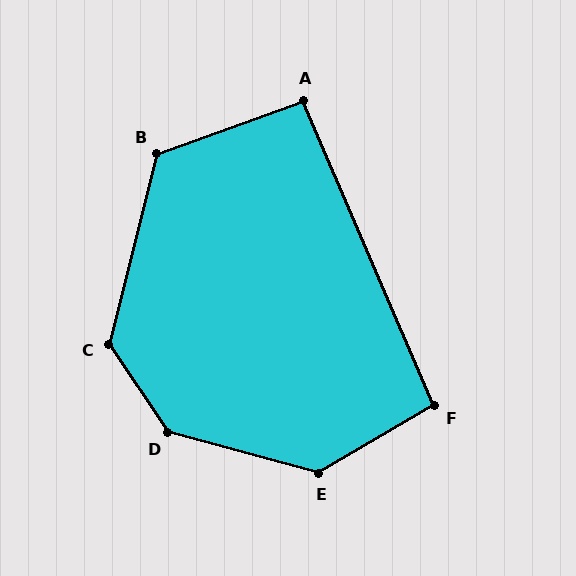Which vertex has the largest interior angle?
D, at approximately 139 degrees.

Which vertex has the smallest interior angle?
A, at approximately 93 degrees.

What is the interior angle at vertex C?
Approximately 132 degrees (obtuse).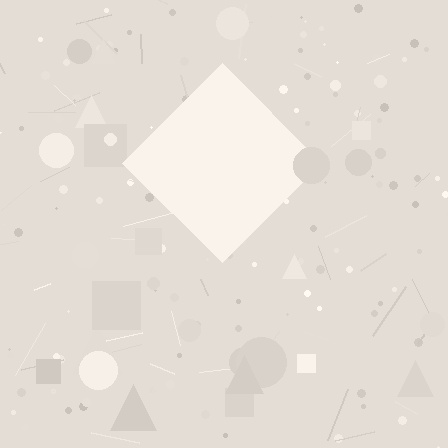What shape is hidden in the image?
A diamond is hidden in the image.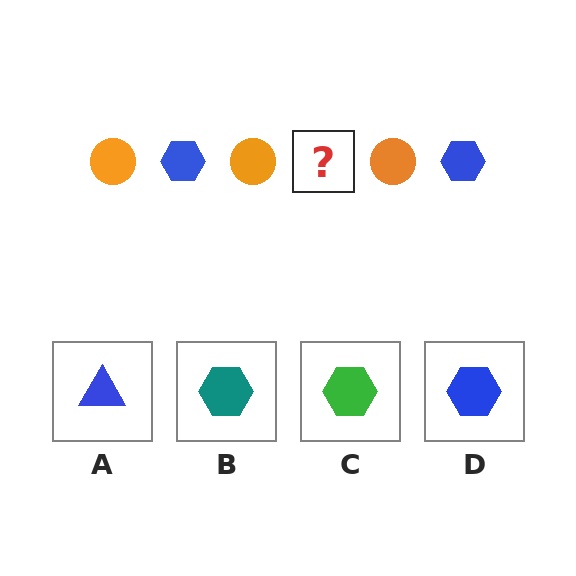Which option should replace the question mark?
Option D.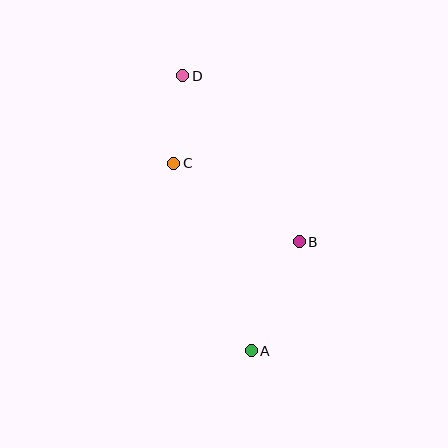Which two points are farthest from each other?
Points A and D are farthest from each other.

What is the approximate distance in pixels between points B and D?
The distance between B and D is approximately 203 pixels.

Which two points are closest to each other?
Points C and D are closest to each other.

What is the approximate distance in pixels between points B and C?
The distance between B and C is approximately 148 pixels.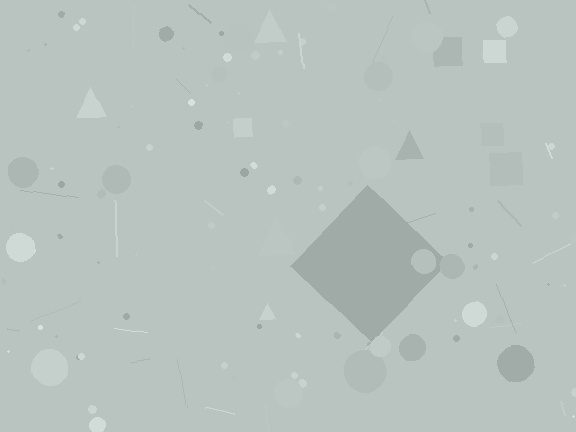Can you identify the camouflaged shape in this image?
The camouflaged shape is a diamond.